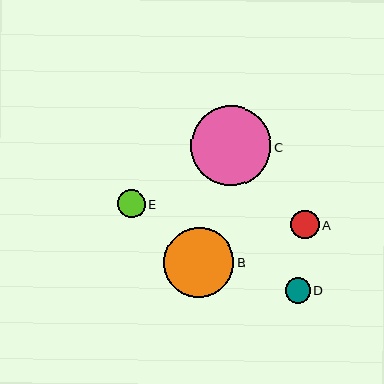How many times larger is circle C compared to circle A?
Circle C is approximately 2.8 times the size of circle A.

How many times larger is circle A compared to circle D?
Circle A is approximately 1.1 times the size of circle D.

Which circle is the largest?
Circle C is the largest with a size of approximately 80 pixels.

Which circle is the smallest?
Circle D is the smallest with a size of approximately 25 pixels.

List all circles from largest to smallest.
From largest to smallest: C, B, A, E, D.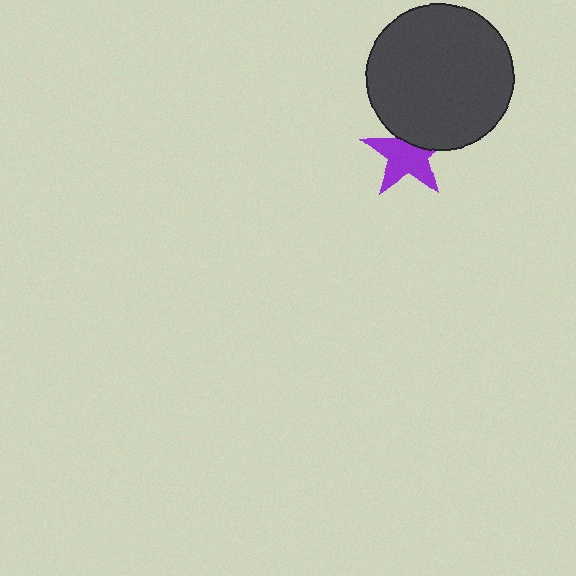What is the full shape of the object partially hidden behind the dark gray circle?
The partially hidden object is a purple star.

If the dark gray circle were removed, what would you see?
You would see the complete purple star.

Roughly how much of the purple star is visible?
Most of it is visible (roughly 69%).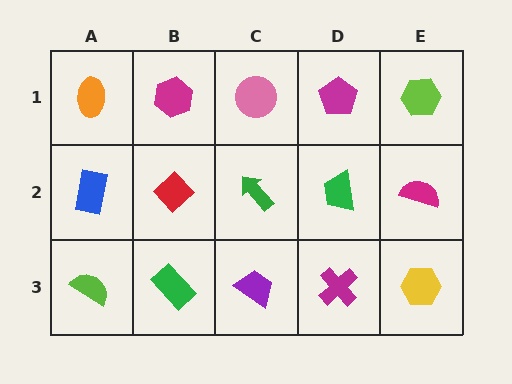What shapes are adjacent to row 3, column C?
A green arrow (row 2, column C), a green rectangle (row 3, column B), a magenta cross (row 3, column D).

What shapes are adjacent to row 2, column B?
A magenta hexagon (row 1, column B), a green rectangle (row 3, column B), a blue rectangle (row 2, column A), a green arrow (row 2, column C).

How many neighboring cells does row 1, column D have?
3.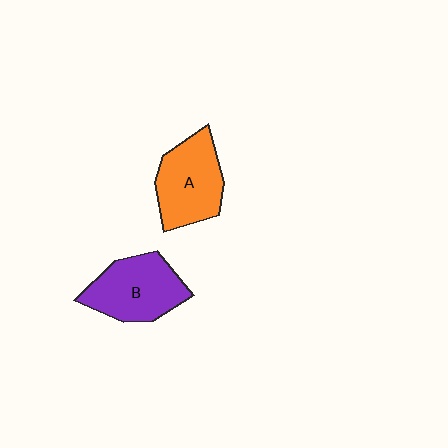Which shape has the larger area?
Shape B (purple).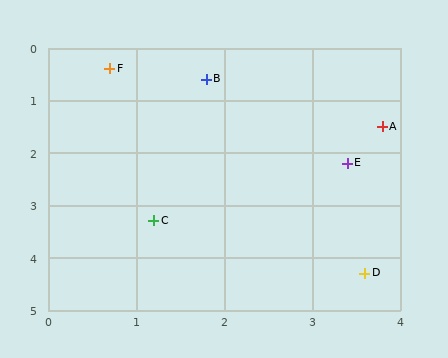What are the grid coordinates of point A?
Point A is at approximately (3.8, 1.5).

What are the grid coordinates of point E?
Point E is at approximately (3.4, 2.2).